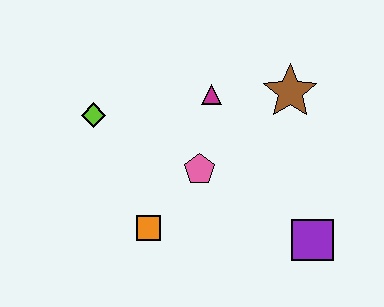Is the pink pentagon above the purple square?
Yes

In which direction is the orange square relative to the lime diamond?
The orange square is below the lime diamond.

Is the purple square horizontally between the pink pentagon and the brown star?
No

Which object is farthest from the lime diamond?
The purple square is farthest from the lime diamond.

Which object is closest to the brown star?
The magenta triangle is closest to the brown star.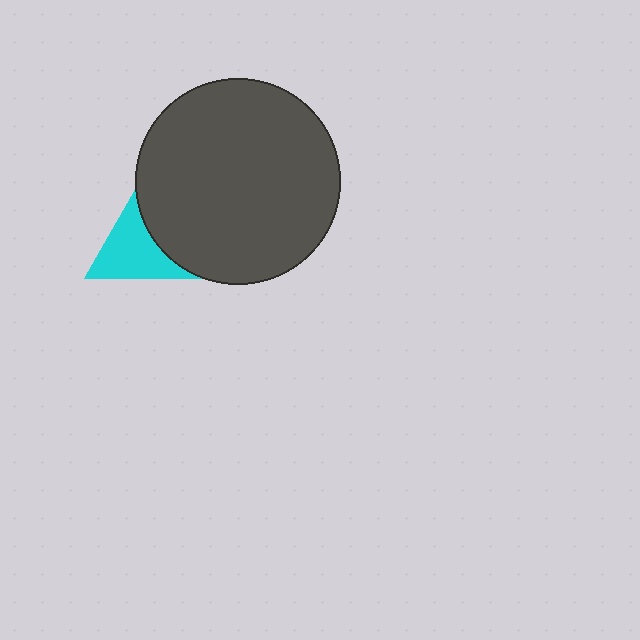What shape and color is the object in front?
The object in front is a dark gray circle.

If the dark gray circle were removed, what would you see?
You would see the complete cyan triangle.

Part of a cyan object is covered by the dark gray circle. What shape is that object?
It is a triangle.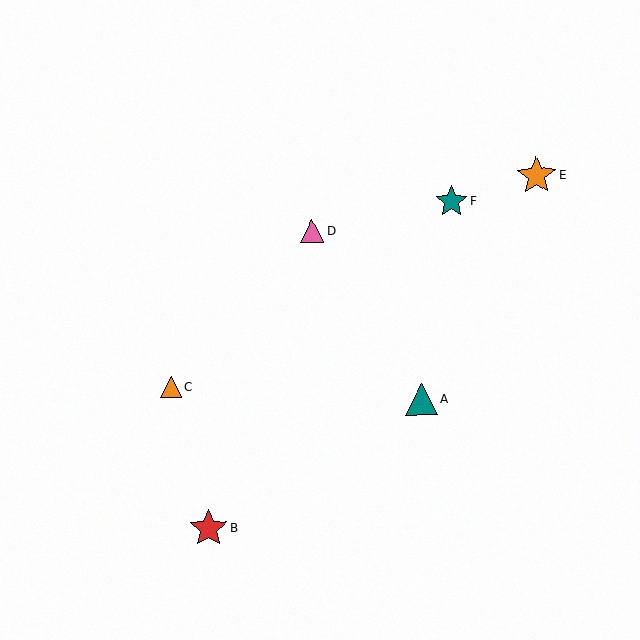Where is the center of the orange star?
The center of the orange star is at (536, 176).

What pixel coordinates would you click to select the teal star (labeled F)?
Click at (452, 201) to select the teal star F.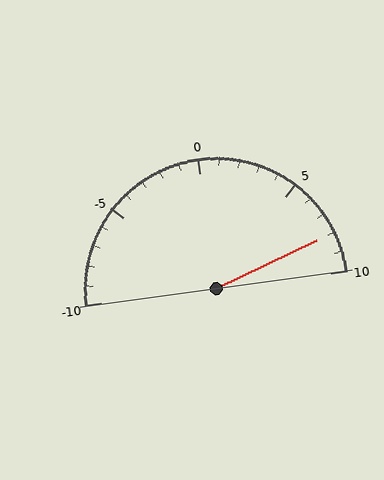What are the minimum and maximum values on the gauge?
The gauge ranges from -10 to 10.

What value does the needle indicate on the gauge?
The needle indicates approximately 8.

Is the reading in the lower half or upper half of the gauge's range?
The reading is in the upper half of the range (-10 to 10).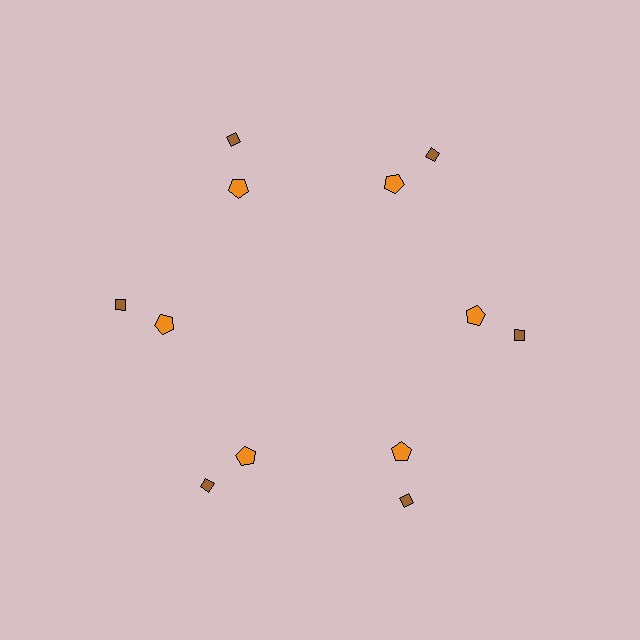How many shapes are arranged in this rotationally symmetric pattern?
There are 12 shapes, arranged in 6 groups of 2.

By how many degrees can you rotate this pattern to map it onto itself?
The pattern maps onto itself every 60 degrees of rotation.